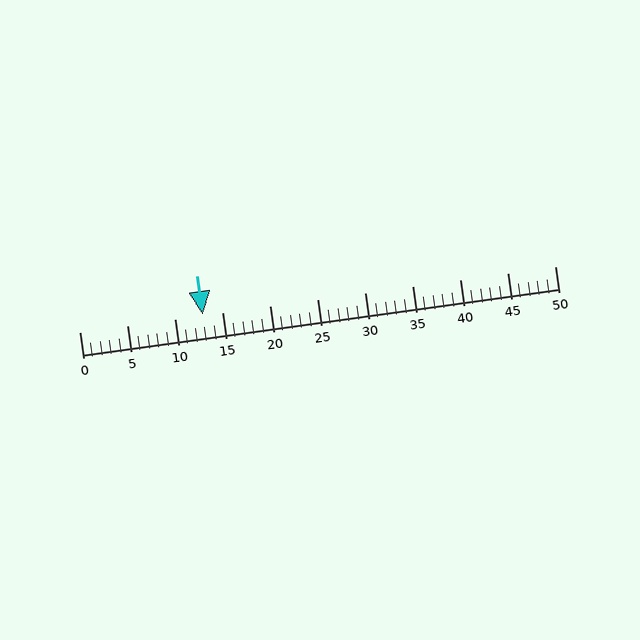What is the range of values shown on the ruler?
The ruler shows values from 0 to 50.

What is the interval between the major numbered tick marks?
The major tick marks are spaced 5 units apart.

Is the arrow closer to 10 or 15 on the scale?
The arrow is closer to 15.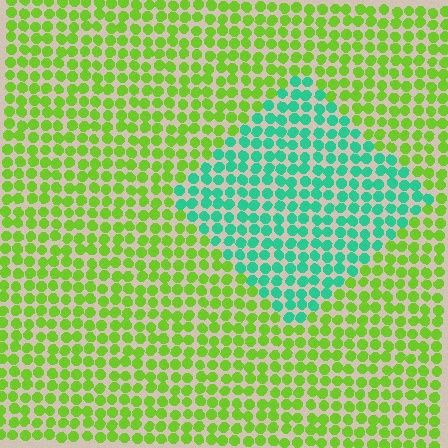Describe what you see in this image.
The image is filled with small lime elements in a uniform arrangement. A diamond-shaped region is visible where the elements are tinted to a slightly different hue, forming a subtle color boundary.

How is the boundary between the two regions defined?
The boundary is defined purely by a slight shift in hue (about 65 degrees). Spacing, size, and orientation are identical on both sides.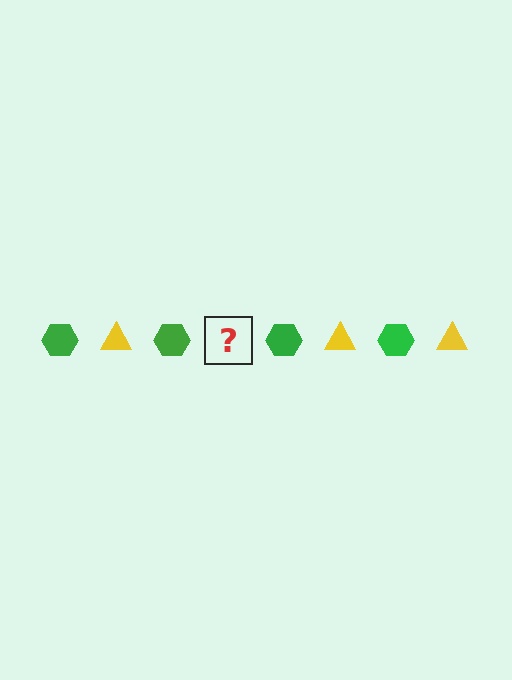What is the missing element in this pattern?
The missing element is a yellow triangle.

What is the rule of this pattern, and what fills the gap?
The rule is that the pattern alternates between green hexagon and yellow triangle. The gap should be filled with a yellow triangle.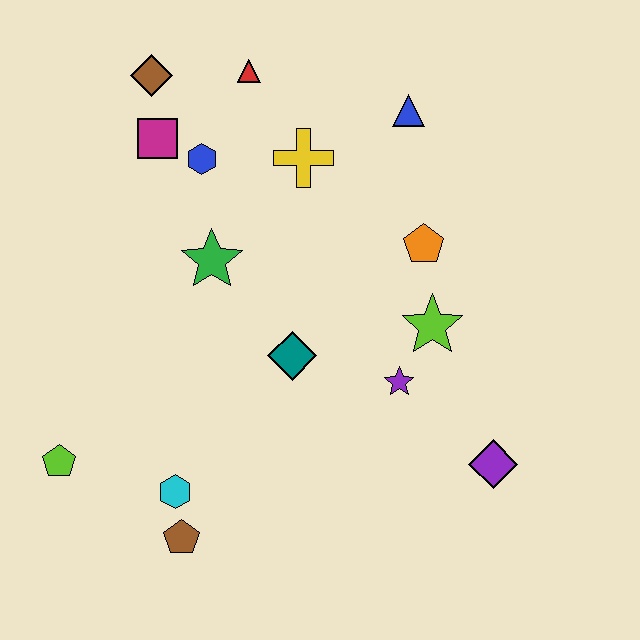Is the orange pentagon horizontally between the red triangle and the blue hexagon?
No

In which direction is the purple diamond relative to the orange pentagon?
The purple diamond is below the orange pentagon.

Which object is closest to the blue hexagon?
The magenta square is closest to the blue hexagon.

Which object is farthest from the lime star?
The lime pentagon is farthest from the lime star.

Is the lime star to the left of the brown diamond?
No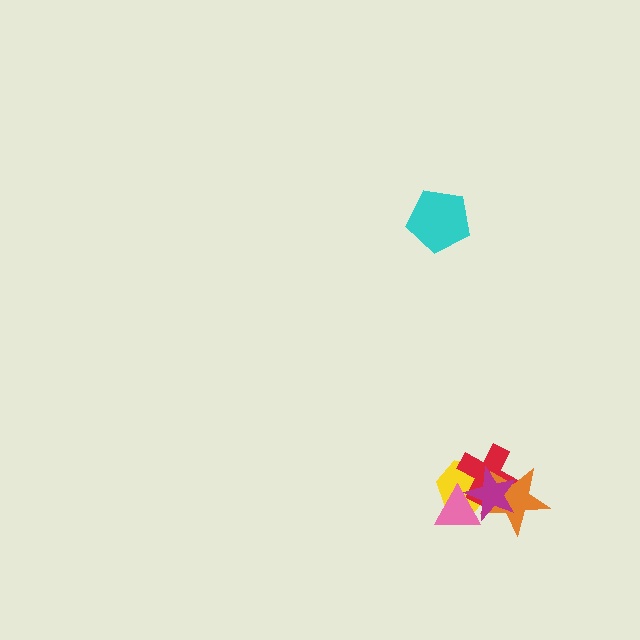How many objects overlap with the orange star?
3 objects overlap with the orange star.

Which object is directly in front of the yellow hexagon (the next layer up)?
The red cross is directly in front of the yellow hexagon.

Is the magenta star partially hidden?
No, no other shape covers it.